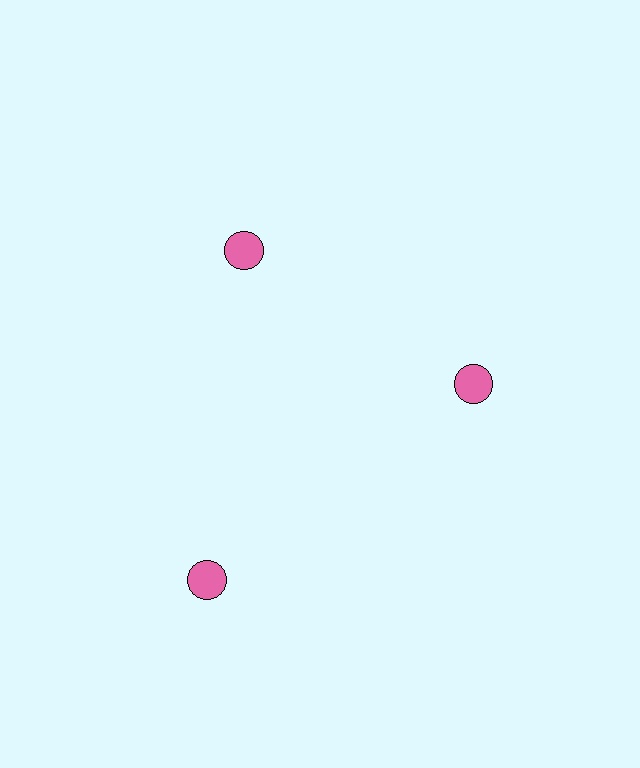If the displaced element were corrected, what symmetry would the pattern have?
It would have 3-fold rotational symmetry — the pattern would map onto itself every 120 degrees.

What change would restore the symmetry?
The symmetry would be restored by moving it inward, back onto the ring so that all 3 circles sit at equal angles and equal distance from the center.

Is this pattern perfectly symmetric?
No. The 3 pink circles are arranged in a ring, but one element near the 7 o'clock position is pushed outward from the center, breaking the 3-fold rotational symmetry.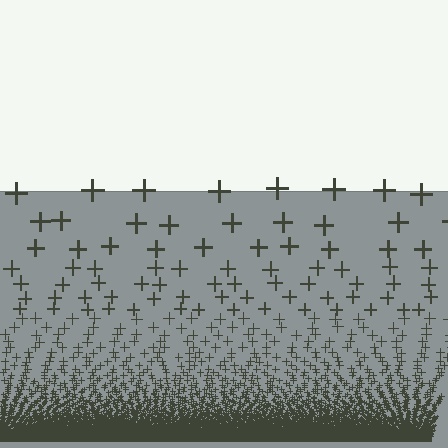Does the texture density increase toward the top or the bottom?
Density increases toward the bottom.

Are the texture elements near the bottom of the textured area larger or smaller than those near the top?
Smaller. The gradient is inverted — elements near the bottom are smaller and denser.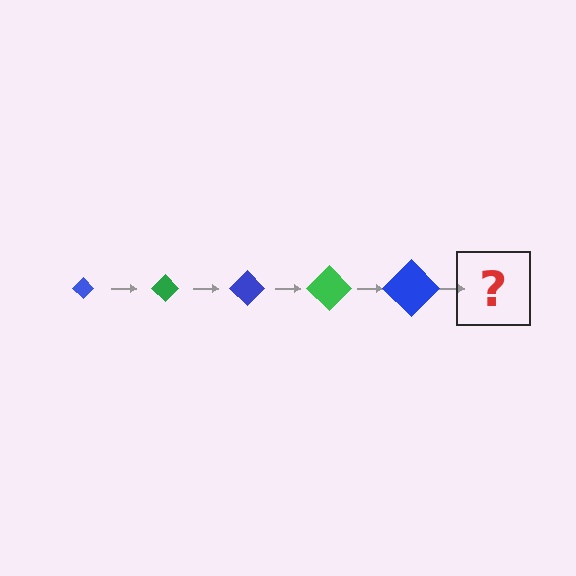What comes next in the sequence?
The next element should be a green diamond, larger than the previous one.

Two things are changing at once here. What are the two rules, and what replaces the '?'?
The two rules are that the diamond grows larger each step and the color cycles through blue and green. The '?' should be a green diamond, larger than the previous one.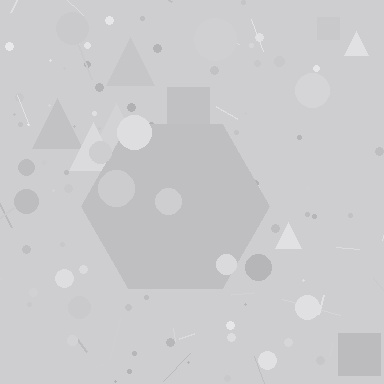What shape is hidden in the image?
A hexagon is hidden in the image.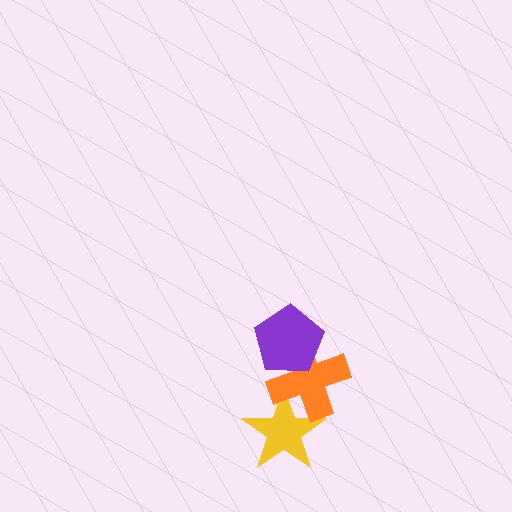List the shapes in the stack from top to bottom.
From top to bottom: the purple pentagon, the orange cross, the yellow star.